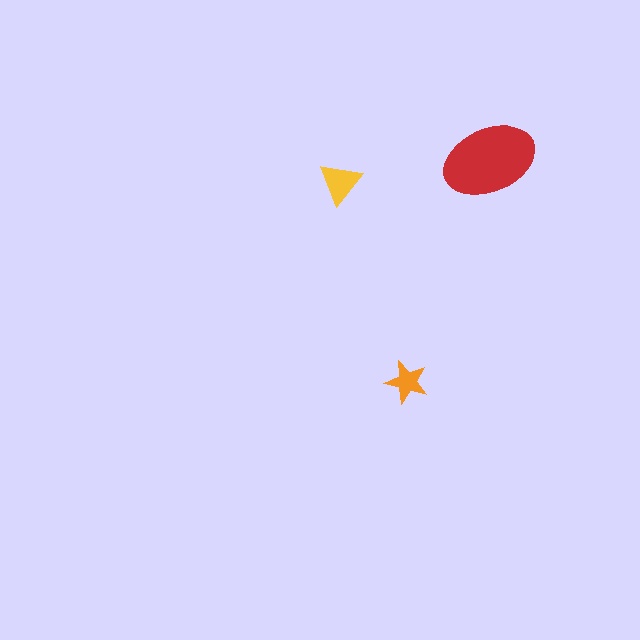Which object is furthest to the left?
The yellow triangle is leftmost.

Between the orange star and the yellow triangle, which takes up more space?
The yellow triangle.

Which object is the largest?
The red ellipse.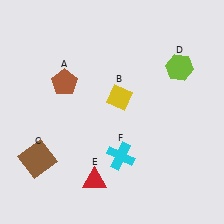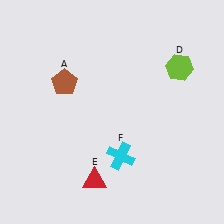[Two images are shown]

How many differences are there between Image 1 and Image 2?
There are 2 differences between the two images.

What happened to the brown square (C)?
The brown square (C) was removed in Image 2. It was in the bottom-left area of Image 1.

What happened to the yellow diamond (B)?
The yellow diamond (B) was removed in Image 2. It was in the top-right area of Image 1.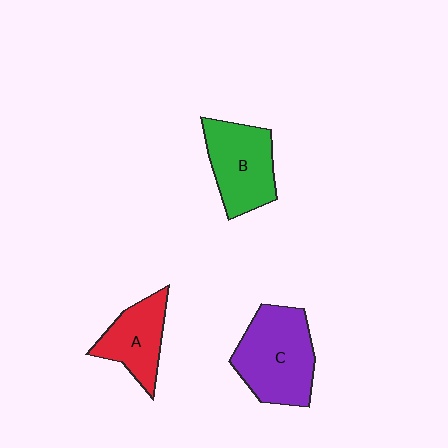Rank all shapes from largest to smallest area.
From largest to smallest: C (purple), B (green), A (red).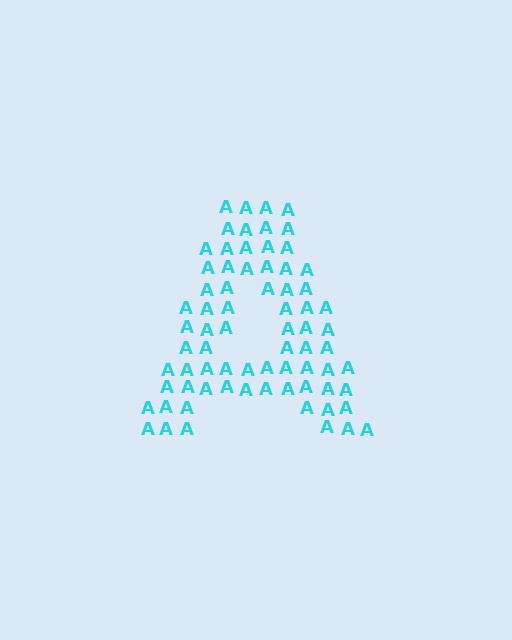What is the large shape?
The large shape is the letter A.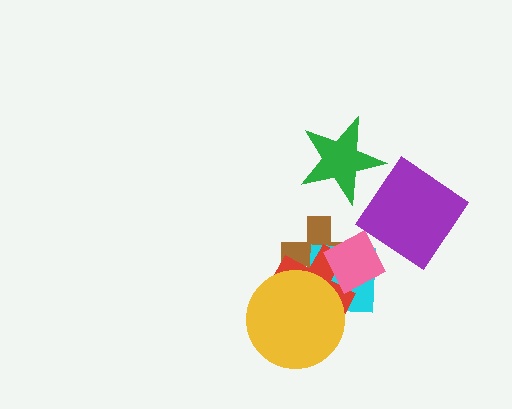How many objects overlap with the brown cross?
4 objects overlap with the brown cross.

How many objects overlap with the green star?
0 objects overlap with the green star.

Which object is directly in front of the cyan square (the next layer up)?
The red cross is directly in front of the cyan square.